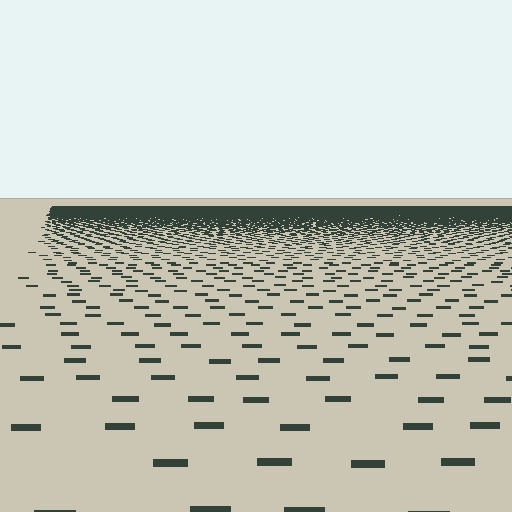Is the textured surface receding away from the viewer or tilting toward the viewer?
The surface is receding away from the viewer. Texture elements get smaller and denser toward the top.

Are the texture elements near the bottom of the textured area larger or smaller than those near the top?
Larger. Near the bottom, elements are closer to the viewer and appear at a bigger on-screen size.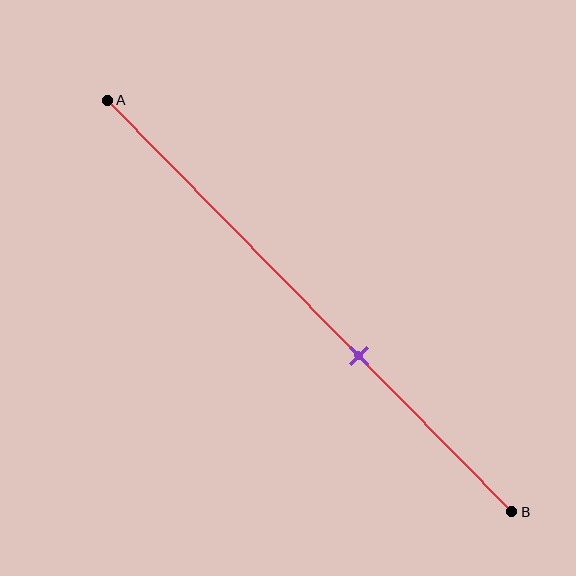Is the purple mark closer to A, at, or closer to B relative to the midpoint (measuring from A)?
The purple mark is closer to point B than the midpoint of segment AB.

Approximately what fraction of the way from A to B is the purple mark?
The purple mark is approximately 60% of the way from A to B.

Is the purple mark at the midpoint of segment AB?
No, the mark is at about 60% from A, not at the 50% midpoint.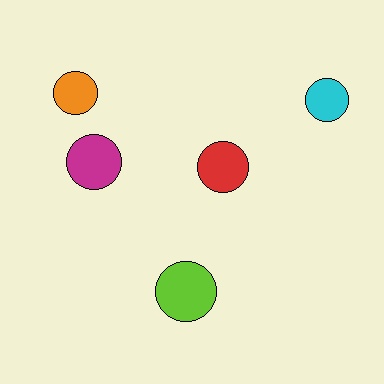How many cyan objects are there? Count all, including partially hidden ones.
There is 1 cyan object.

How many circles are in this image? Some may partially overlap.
There are 5 circles.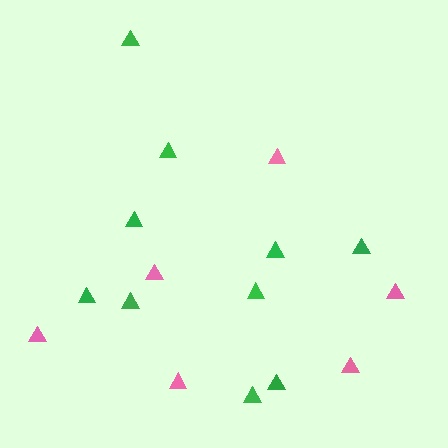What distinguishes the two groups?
There are 2 groups: one group of pink triangles (6) and one group of green triangles (10).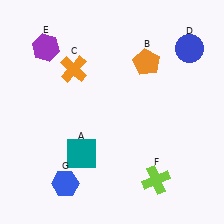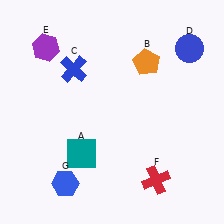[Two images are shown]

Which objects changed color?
C changed from orange to blue. F changed from lime to red.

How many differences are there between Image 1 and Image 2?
There are 2 differences between the two images.